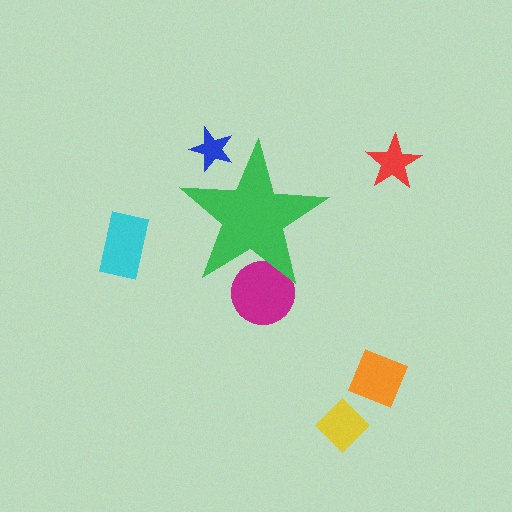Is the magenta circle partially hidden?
Yes, the magenta circle is partially hidden behind the green star.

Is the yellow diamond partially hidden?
No, the yellow diamond is fully visible.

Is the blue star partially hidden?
Yes, the blue star is partially hidden behind the green star.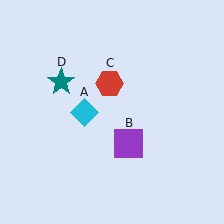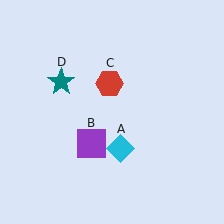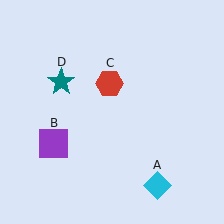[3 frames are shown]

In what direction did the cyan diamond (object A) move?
The cyan diamond (object A) moved down and to the right.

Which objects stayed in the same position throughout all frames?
Red hexagon (object C) and teal star (object D) remained stationary.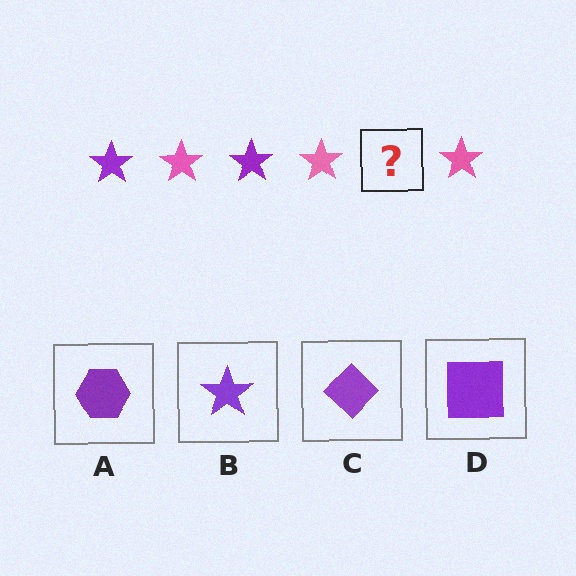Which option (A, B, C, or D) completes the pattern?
B.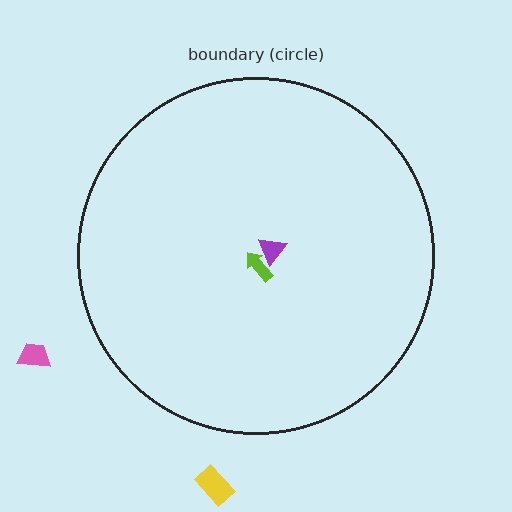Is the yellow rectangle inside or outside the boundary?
Outside.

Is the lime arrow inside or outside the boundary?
Inside.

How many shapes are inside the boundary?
2 inside, 2 outside.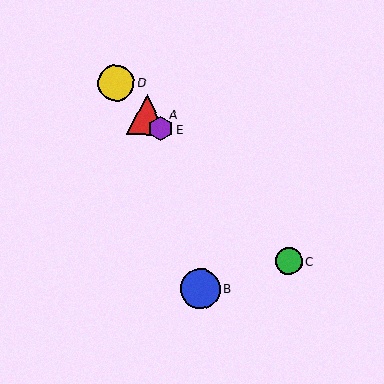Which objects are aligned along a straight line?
Objects A, C, D, E are aligned along a straight line.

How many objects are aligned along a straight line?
4 objects (A, C, D, E) are aligned along a straight line.